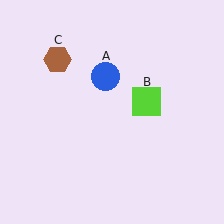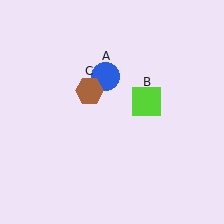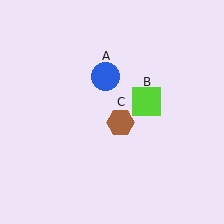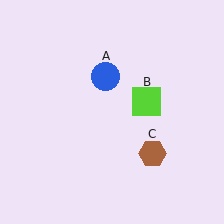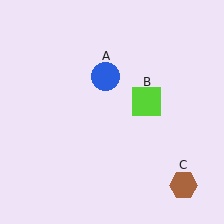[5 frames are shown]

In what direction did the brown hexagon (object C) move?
The brown hexagon (object C) moved down and to the right.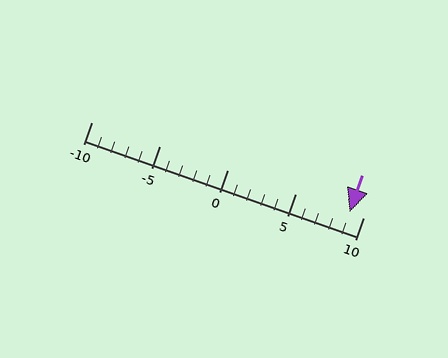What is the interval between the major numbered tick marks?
The major tick marks are spaced 5 units apart.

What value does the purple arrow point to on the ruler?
The purple arrow points to approximately 9.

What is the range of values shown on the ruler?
The ruler shows values from -10 to 10.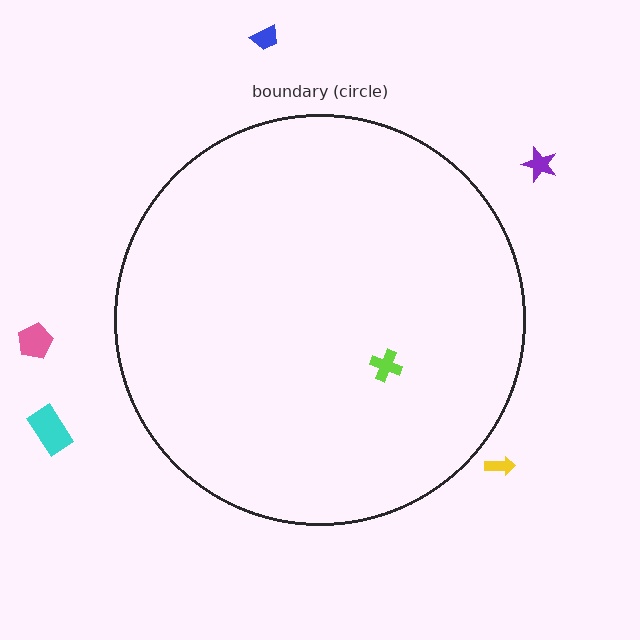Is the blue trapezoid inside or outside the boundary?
Outside.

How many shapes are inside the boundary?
1 inside, 5 outside.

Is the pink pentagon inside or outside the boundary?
Outside.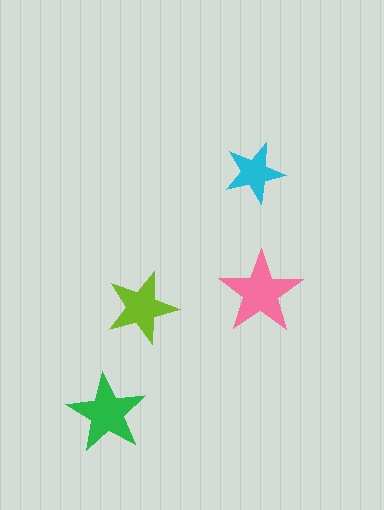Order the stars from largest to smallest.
the pink one, the green one, the lime one, the cyan one.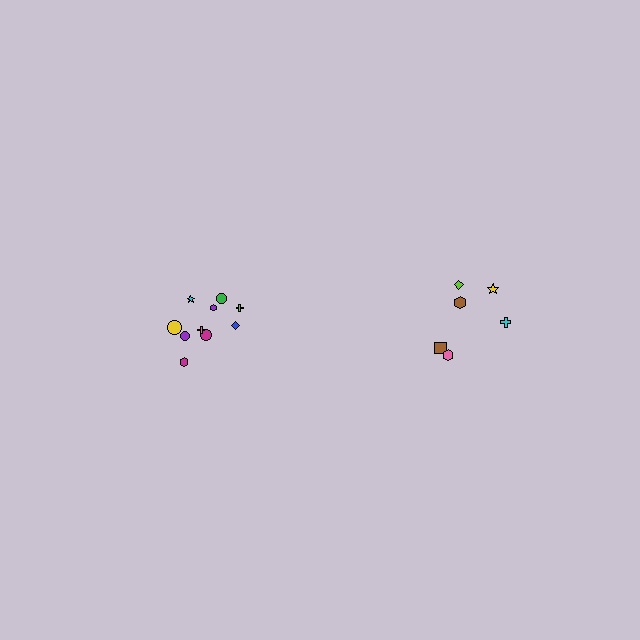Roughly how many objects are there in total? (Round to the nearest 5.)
Roughly 15 objects in total.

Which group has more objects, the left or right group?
The left group.